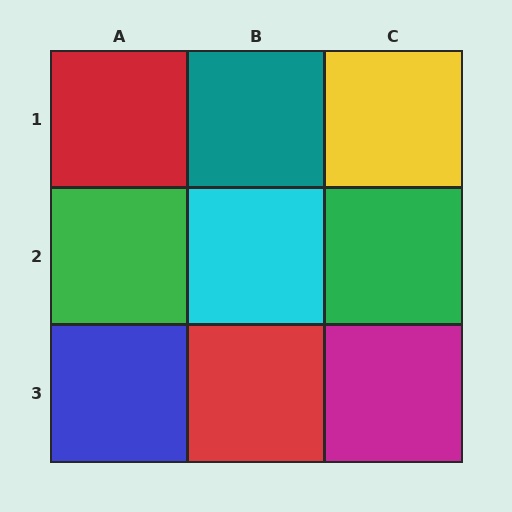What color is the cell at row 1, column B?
Teal.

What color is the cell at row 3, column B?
Red.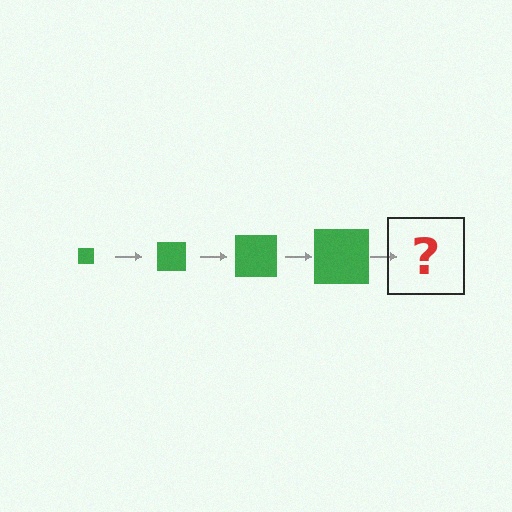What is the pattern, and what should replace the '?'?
The pattern is that the square gets progressively larger each step. The '?' should be a green square, larger than the previous one.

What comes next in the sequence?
The next element should be a green square, larger than the previous one.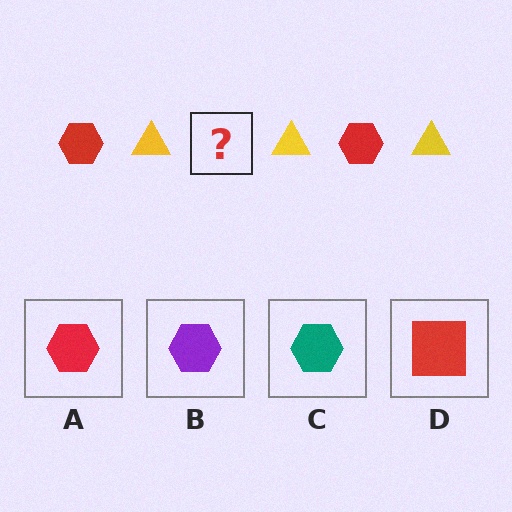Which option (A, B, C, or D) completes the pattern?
A.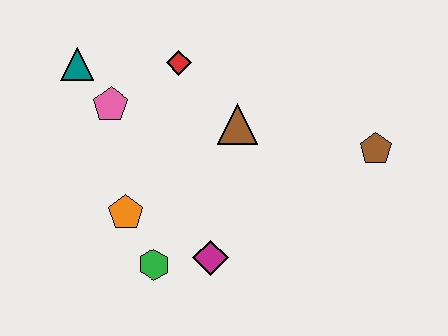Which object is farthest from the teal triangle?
The brown pentagon is farthest from the teal triangle.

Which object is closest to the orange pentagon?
The green hexagon is closest to the orange pentagon.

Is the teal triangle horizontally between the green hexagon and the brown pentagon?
No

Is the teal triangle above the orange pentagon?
Yes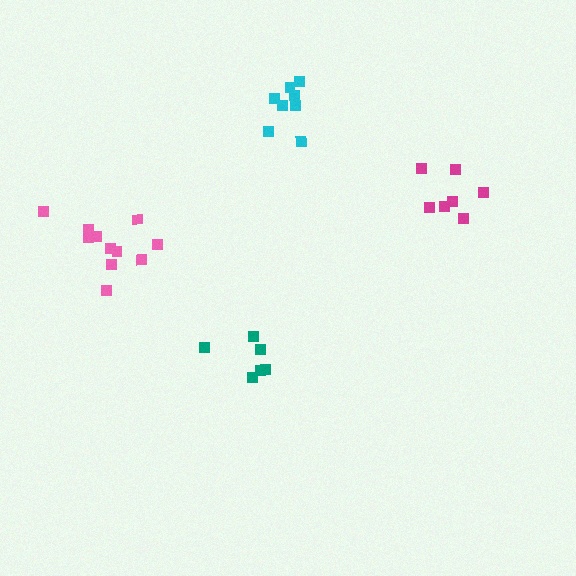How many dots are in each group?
Group 1: 11 dots, Group 2: 6 dots, Group 3: 7 dots, Group 4: 8 dots (32 total).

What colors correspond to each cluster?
The clusters are colored: pink, teal, magenta, cyan.